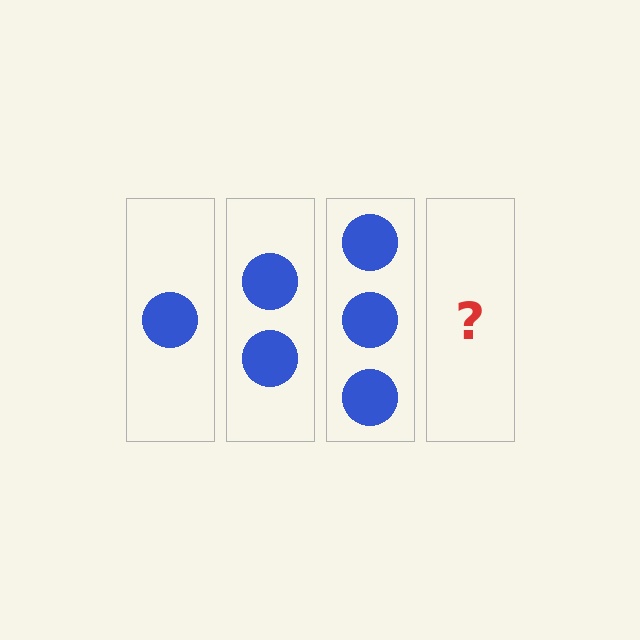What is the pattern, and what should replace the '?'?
The pattern is that each step adds one more circle. The '?' should be 4 circles.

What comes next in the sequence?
The next element should be 4 circles.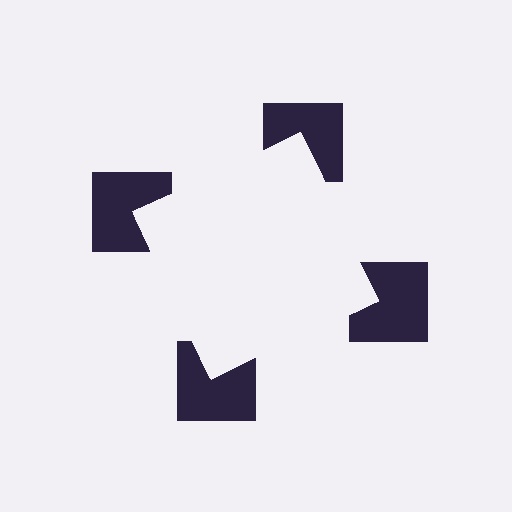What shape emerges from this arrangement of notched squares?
An illusory square — its edges are inferred from the aligned wedge cuts in the notched squares, not physically drawn.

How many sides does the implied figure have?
4 sides.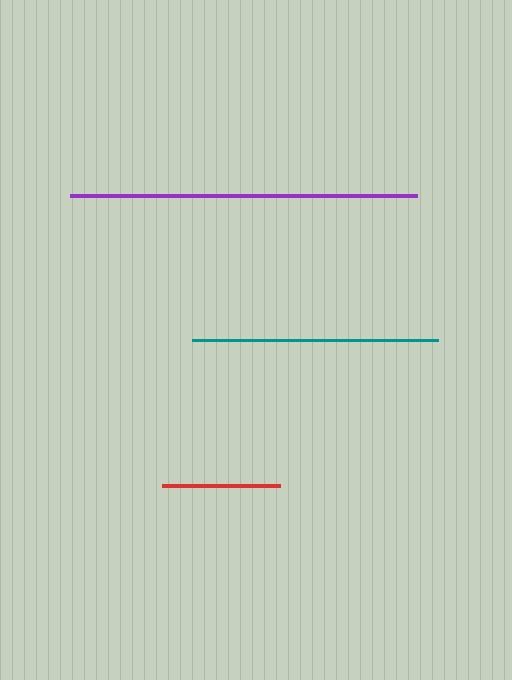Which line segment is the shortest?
The red line is the shortest at approximately 118 pixels.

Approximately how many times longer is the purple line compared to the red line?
The purple line is approximately 3.0 times the length of the red line.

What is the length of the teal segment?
The teal segment is approximately 247 pixels long.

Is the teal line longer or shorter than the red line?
The teal line is longer than the red line.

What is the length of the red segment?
The red segment is approximately 118 pixels long.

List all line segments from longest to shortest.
From longest to shortest: purple, teal, red.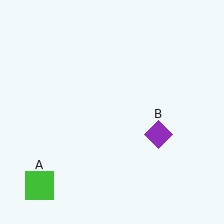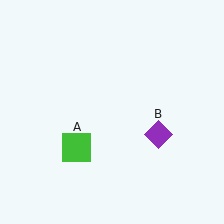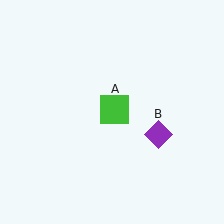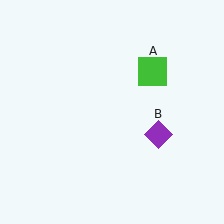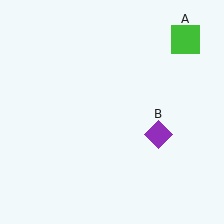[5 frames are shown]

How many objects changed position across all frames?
1 object changed position: green square (object A).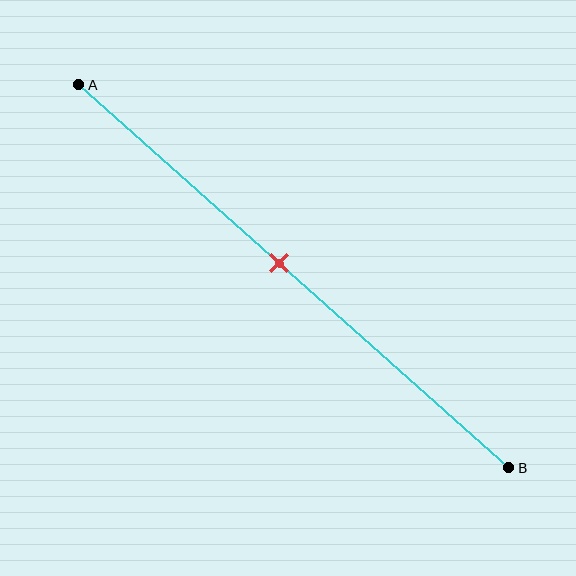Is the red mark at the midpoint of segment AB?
No, the mark is at about 45% from A, not at the 50% midpoint.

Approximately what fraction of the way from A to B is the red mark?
The red mark is approximately 45% of the way from A to B.